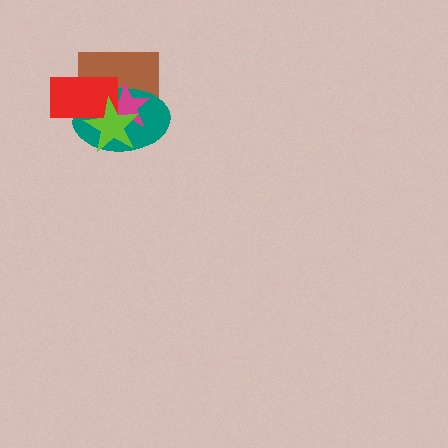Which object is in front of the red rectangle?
The lime star is in front of the red rectangle.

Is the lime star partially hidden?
No, no other shape covers it.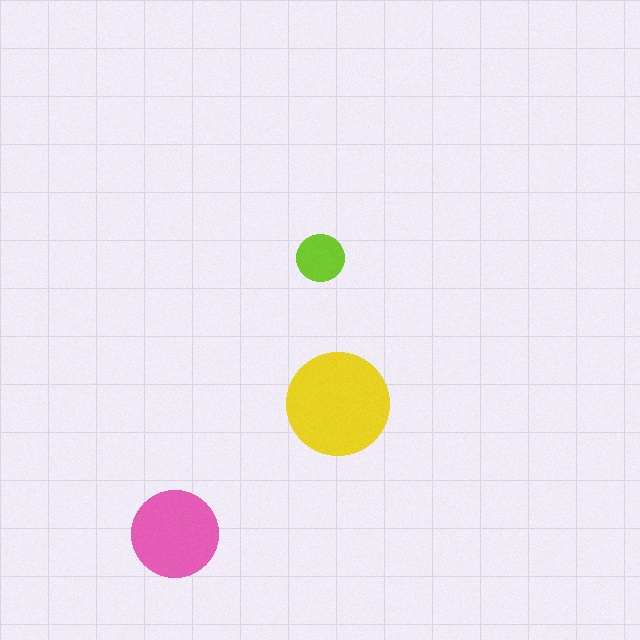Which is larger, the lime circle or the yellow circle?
The yellow one.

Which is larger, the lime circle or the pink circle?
The pink one.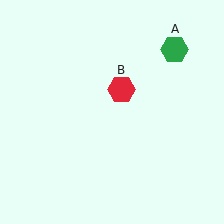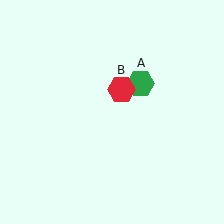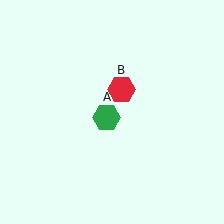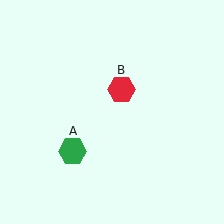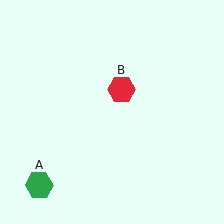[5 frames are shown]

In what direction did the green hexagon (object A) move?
The green hexagon (object A) moved down and to the left.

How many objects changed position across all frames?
1 object changed position: green hexagon (object A).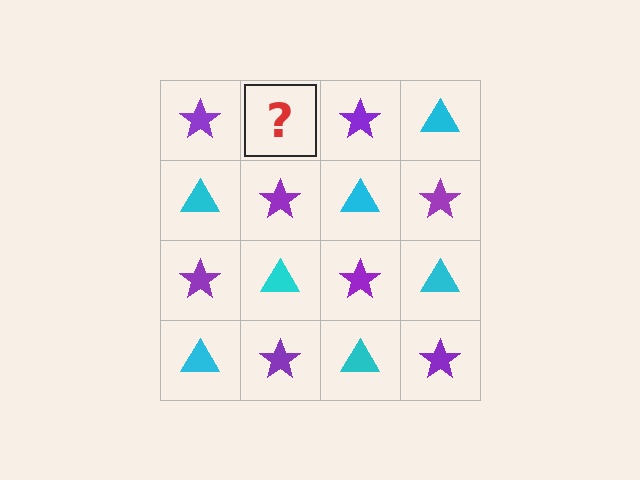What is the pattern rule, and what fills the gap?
The rule is that it alternates purple star and cyan triangle in a checkerboard pattern. The gap should be filled with a cyan triangle.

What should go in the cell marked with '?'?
The missing cell should contain a cyan triangle.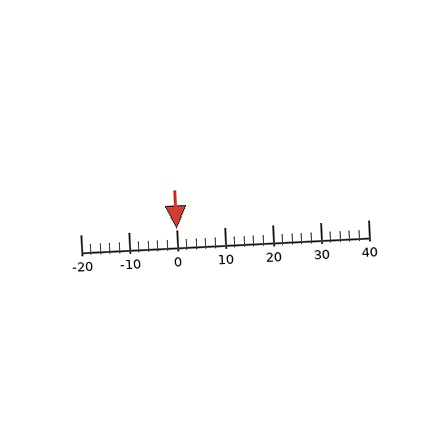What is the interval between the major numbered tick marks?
The major tick marks are spaced 10 units apart.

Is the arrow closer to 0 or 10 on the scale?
The arrow is closer to 0.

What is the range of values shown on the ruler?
The ruler shows values from -20 to 40.